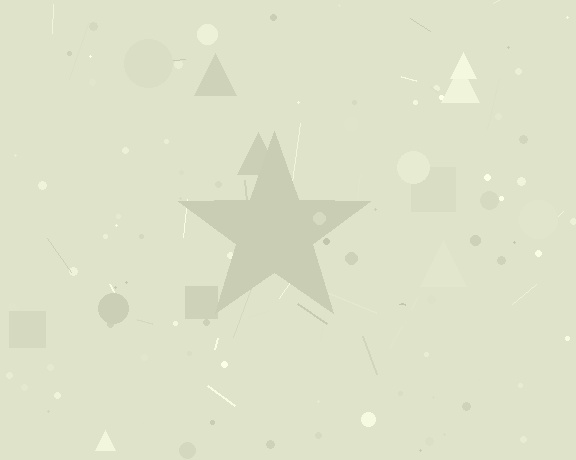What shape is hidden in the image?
A star is hidden in the image.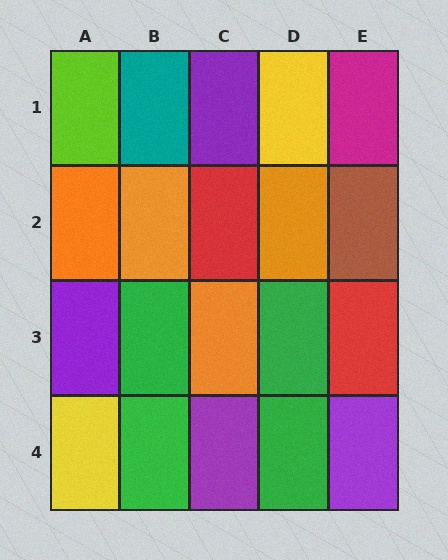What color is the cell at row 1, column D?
Yellow.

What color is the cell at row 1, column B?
Teal.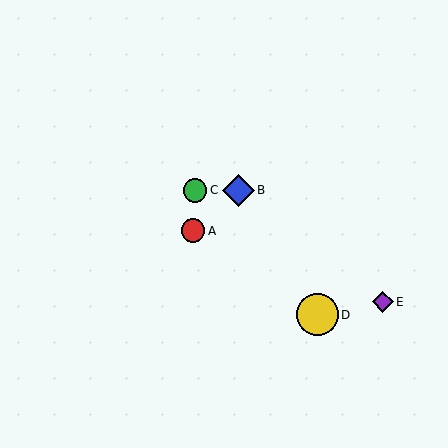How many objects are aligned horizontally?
2 objects (B, C) are aligned horizontally.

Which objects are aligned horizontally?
Objects B, C are aligned horizontally.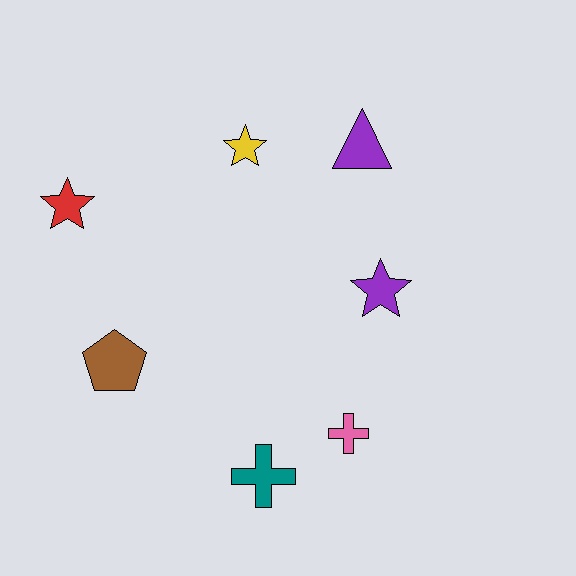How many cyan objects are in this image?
There are no cyan objects.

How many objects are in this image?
There are 7 objects.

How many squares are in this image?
There are no squares.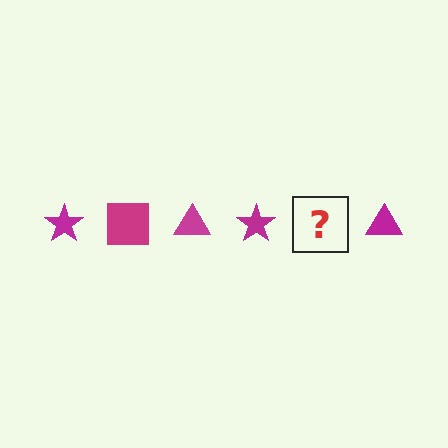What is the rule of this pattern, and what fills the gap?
The rule is that the pattern cycles through star, square, triangle shapes in magenta. The gap should be filled with a magenta square.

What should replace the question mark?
The question mark should be replaced with a magenta square.